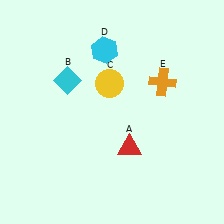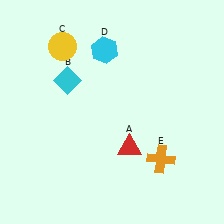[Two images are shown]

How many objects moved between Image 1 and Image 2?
2 objects moved between the two images.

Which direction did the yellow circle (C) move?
The yellow circle (C) moved left.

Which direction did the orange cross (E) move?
The orange cross (E) moved down.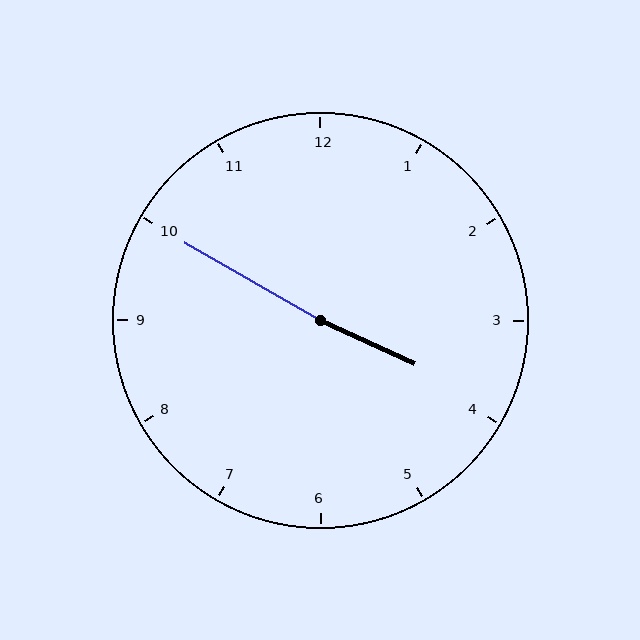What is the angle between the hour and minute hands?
Approximately 175 degrees.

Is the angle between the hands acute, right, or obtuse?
It is obtuse.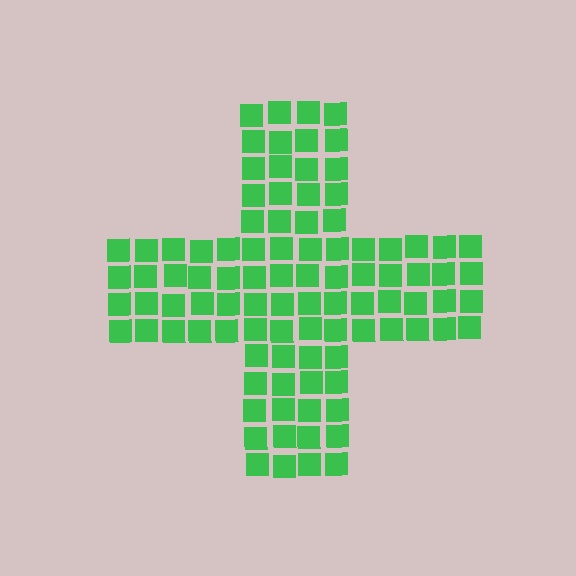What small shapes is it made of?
It is made of small squares.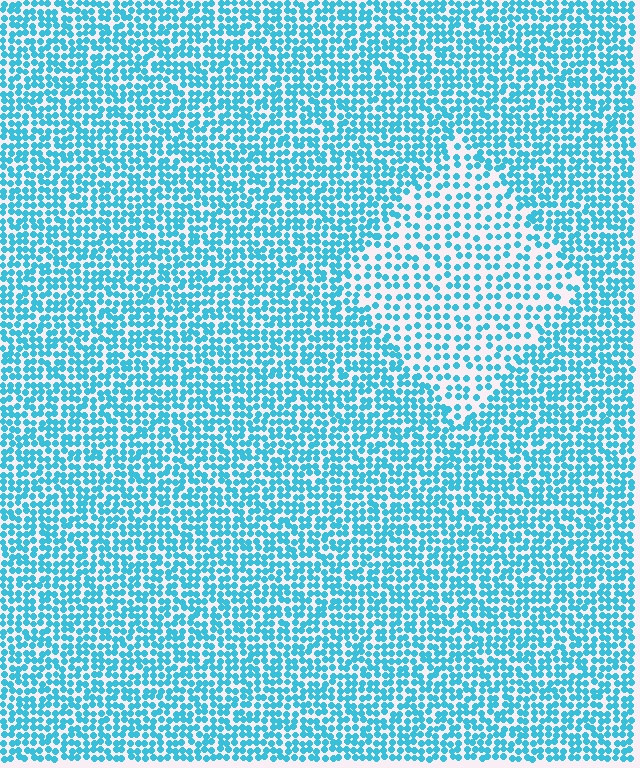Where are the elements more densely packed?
The elements are more densely packed outside the diamond boundary.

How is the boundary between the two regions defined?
The boundary is defined by a change in element density (approximately 1.8x ratio). All elements are the same color, size, and shape.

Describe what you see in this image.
The image contains small cyan elements arranged at two different densities. A diamond-shaped region is visible where the elements are less densely packed than the surrounding area.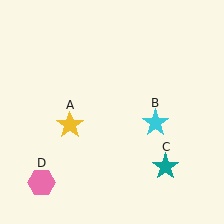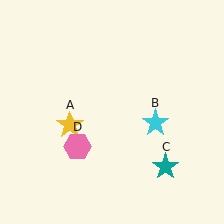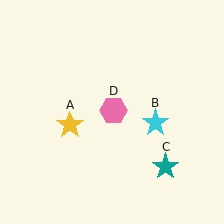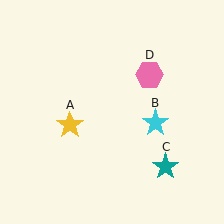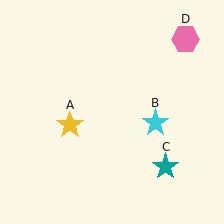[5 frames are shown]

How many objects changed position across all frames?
1 object changed position: pink hexagon (object D).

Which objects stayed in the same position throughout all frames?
Yellow star (object A) and cyan star (object B) and teal star (object C) remained stationary.